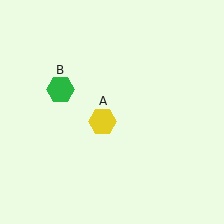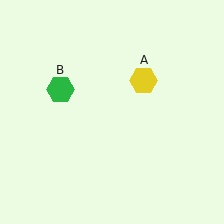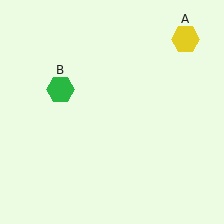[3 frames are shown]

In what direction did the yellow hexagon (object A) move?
The yellow hexagon (object A) moved up and to the right.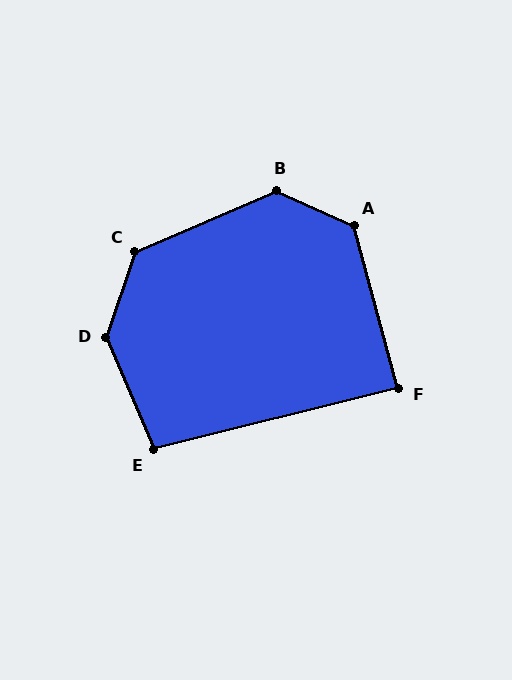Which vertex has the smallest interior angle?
F, at approximately 89 degrees.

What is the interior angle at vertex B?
Approximately 133 degrees (obtuse).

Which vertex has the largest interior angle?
D, at approximately 138 degrees.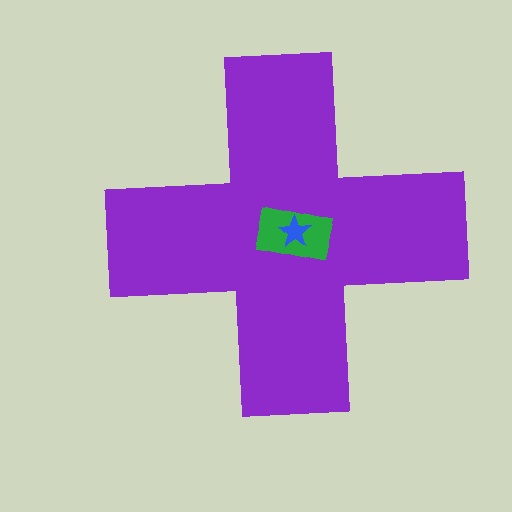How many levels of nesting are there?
3.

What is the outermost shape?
The purple cross.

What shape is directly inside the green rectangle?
The blue star.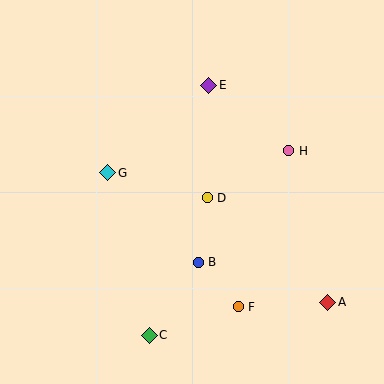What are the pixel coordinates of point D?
Point D is at (207, 198).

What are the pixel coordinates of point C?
Point C is at (149, 335).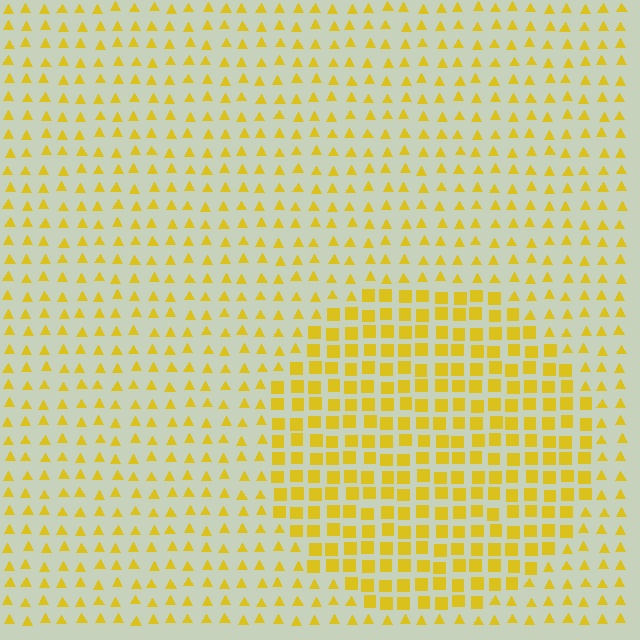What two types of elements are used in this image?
The image uses squares inside the circle region and triangles outside it.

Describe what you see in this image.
The image is filled with small yellow elements arranged in a uniform grid. A circle-shaped region contains squares, while the surrounding area contains triangles. The boundary is defined purely by the change in element shape.